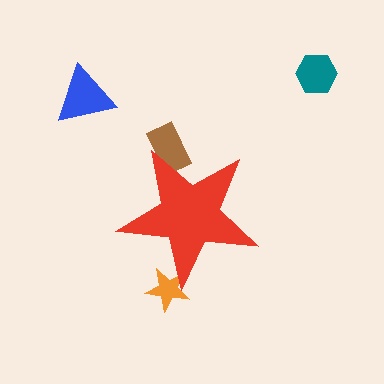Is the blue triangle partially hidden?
No, the blue triangle is fully visible.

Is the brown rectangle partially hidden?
Yes, the brown rectangle is partially hidden behind the red star.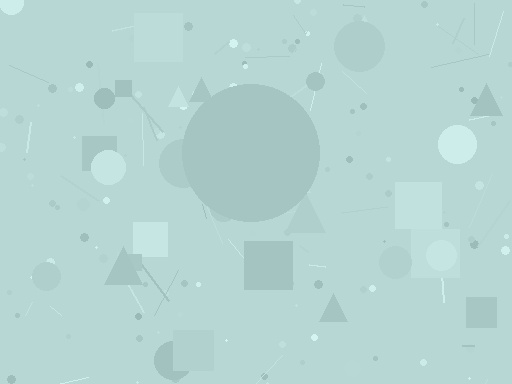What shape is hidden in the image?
A circle is hidden in the image.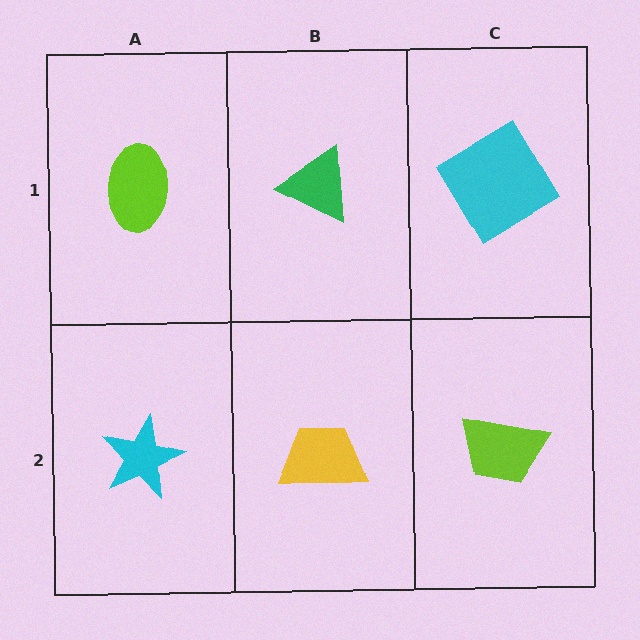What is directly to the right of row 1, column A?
A green triangle.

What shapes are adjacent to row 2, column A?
A lime ellipse (row 1, column A), a yellow trapezoid (row 2, column B).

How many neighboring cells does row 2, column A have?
2.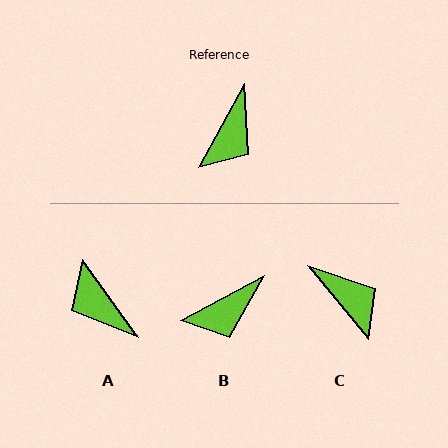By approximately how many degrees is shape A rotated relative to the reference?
Approximately 116 degrees clockwise.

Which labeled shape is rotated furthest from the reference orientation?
A, about 116 degrees away.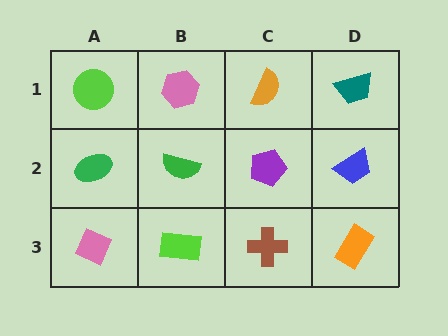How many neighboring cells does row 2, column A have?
3.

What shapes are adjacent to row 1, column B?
A green semicircle (row 2, column B), a lime circle (row 1, column A), an orange semicircle (row 1, column C).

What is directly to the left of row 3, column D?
A brown cross.